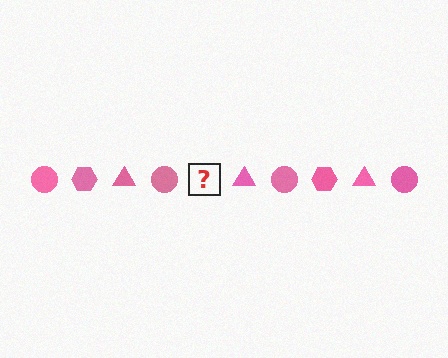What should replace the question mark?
The question mark should be replaced with a pink hexagon.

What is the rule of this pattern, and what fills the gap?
The rule is that the pattern cycles through circle, hexagon, triangle shapes in pink. The gap should be filled with a pink hexagon.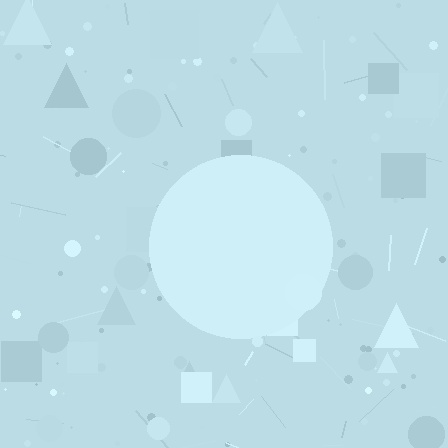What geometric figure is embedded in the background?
A circle is embedded in the background.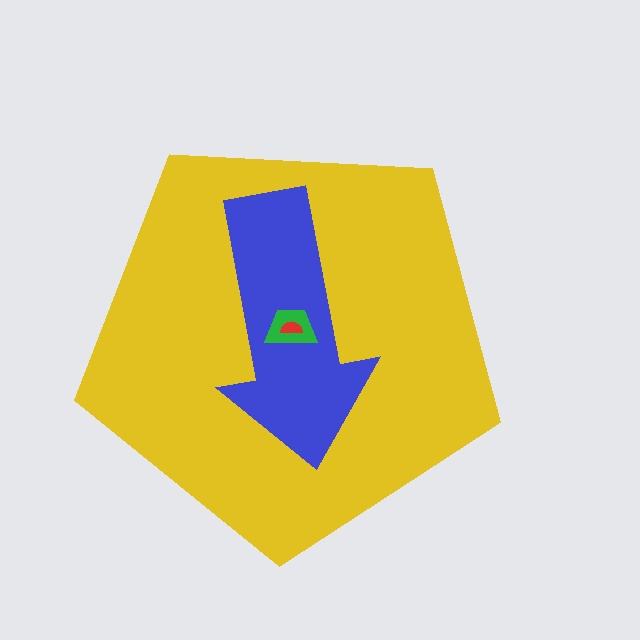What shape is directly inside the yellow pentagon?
The blue arrow.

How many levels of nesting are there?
4.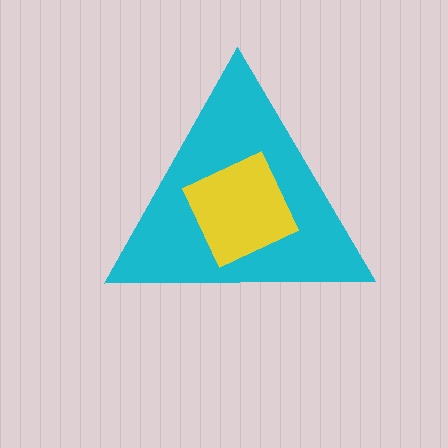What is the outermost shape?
The cyan triangle.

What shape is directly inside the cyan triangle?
The yellow diamond.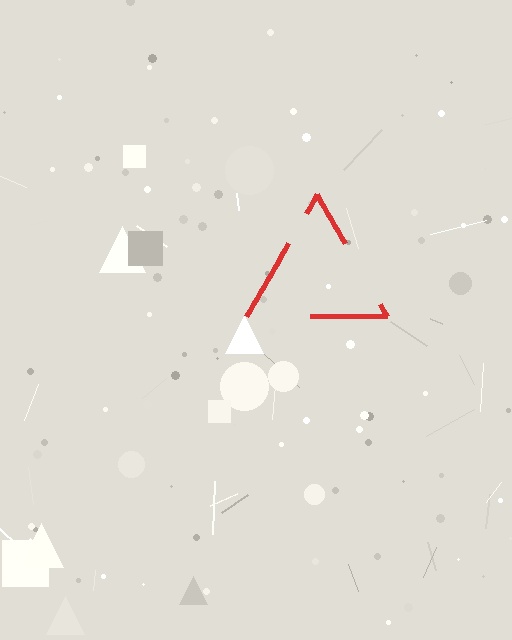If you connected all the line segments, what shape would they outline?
They would outline a triangle.